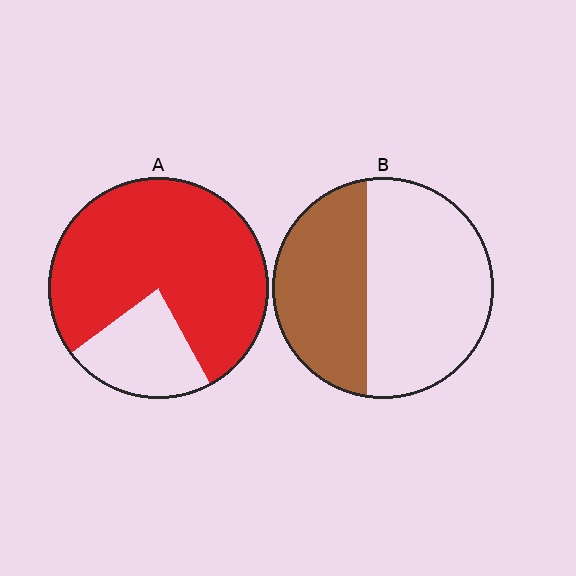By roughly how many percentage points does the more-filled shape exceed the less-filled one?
By roughly 35 percentage points (A over B).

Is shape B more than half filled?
No.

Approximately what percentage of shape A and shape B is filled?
A is approximately 75% and B is approximately 40%.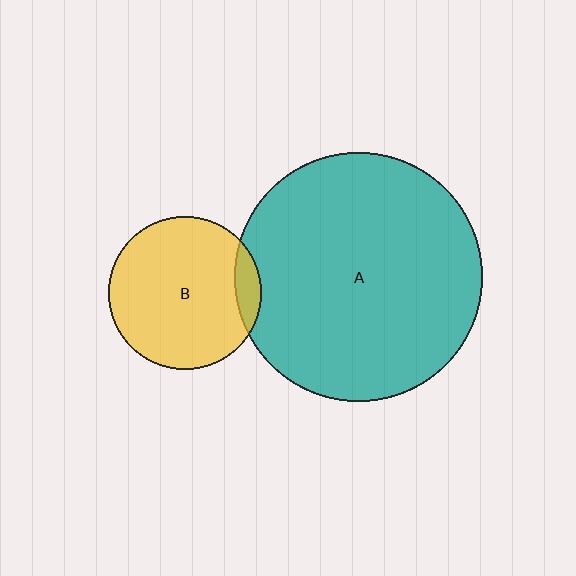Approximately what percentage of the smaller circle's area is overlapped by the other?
Approximately 10%.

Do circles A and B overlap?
Yes.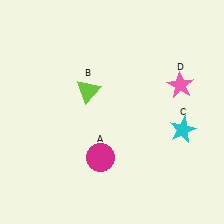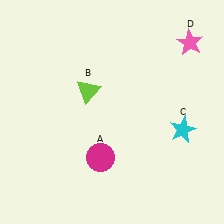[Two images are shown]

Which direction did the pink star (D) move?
The pink star (D) moved up.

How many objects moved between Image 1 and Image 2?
1 object moved between the two images.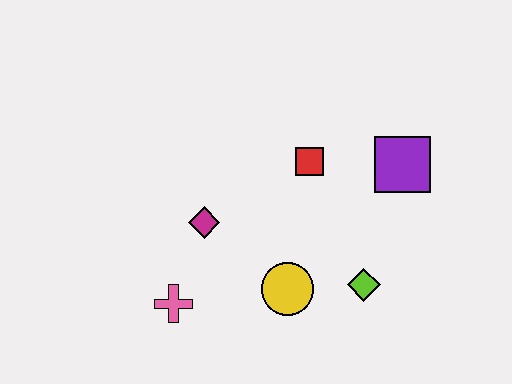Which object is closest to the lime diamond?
The yellow circle is closest to the lime diamond.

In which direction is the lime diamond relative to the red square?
The lime diamond is below the red square.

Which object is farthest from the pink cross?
The purple square is farthest from the pink cross.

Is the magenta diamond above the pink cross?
Yes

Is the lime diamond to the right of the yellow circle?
Yes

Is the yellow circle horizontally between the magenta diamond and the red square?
Yes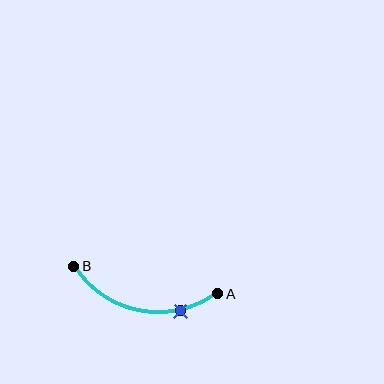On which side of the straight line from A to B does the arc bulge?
The arc bulges below the straight line connecting A and B.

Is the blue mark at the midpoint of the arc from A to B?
No. The blue mark lies on the arc but is closer to endpoint A. The arc midpoint would be at the point on the curve equidistant along the arc from both A and B.